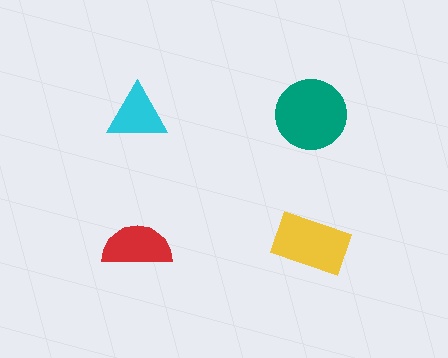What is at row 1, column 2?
A teal circle.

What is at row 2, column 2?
A yellow rectangle.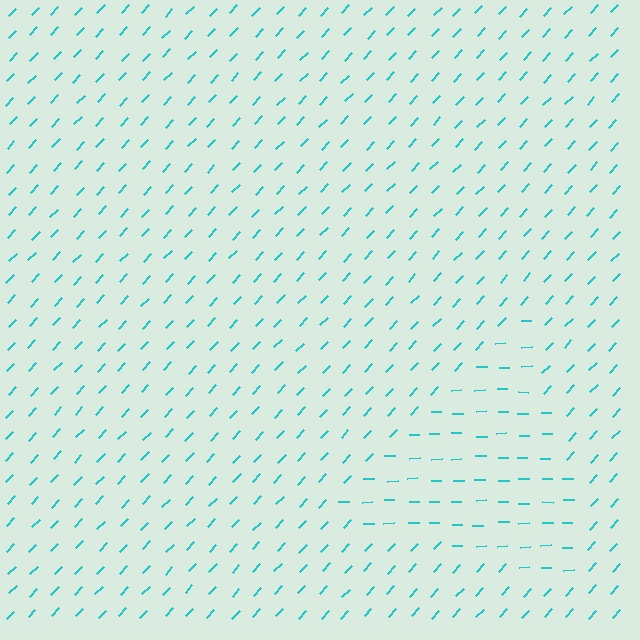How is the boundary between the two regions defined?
The boundary is defined purely by a change in line orientation (approximately 45 degrees difference). All lines are the same color and thickness.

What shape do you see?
I see a triangle.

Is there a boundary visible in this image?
Yes, there is a texture boundary formed by a change in line orientation.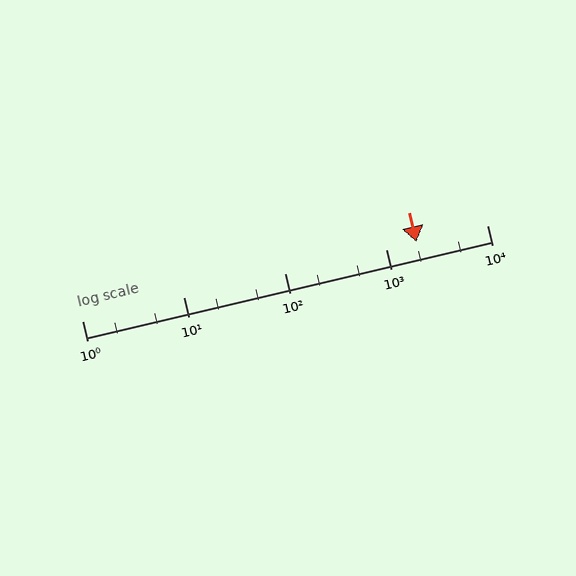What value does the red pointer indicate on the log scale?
The pointer indicates approximately 2000.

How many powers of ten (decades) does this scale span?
The scale spans 4 decades, from 1 to 10000.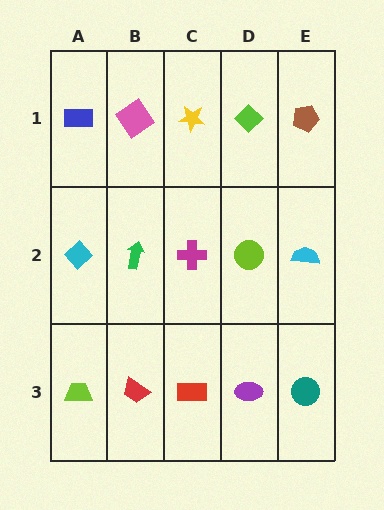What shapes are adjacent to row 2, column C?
A yellow star (row 1, column C), a red rectangle (row 3, column C), a green arrow (row 2, column B), a lime circle (row 2, column D).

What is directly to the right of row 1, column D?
A brown pentagon.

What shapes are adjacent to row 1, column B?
A green arrow (row 2, column B), a blue rectangle (row 1, column A), a yellow star (row 1, column C).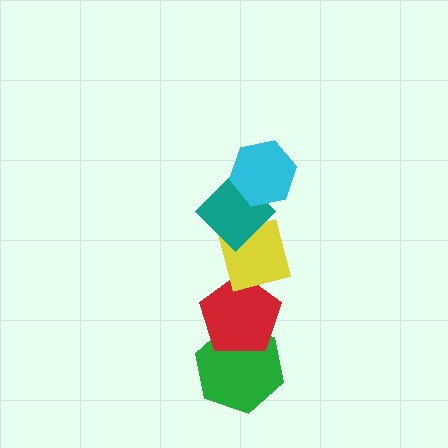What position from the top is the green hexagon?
The green hexagon is 5th from the top.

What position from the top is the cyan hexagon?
The cyan hexagon is 1st from the top.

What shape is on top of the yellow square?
The teal diamond is on top of the yellow square.